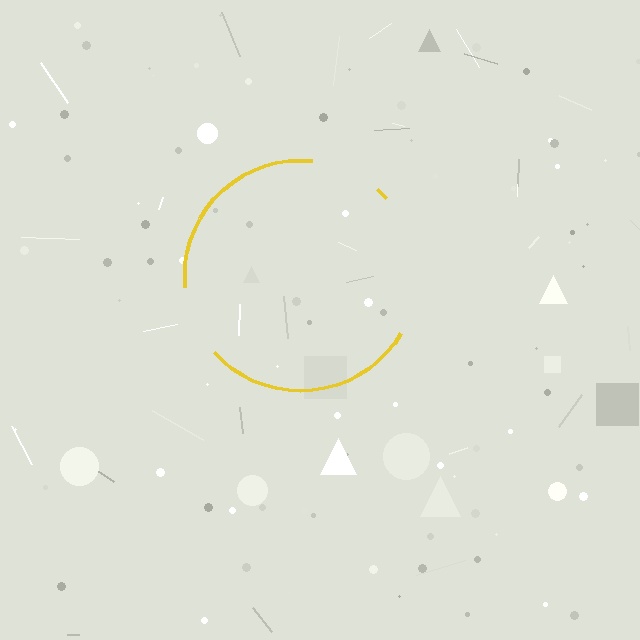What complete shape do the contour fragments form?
The contour fragments form a circle.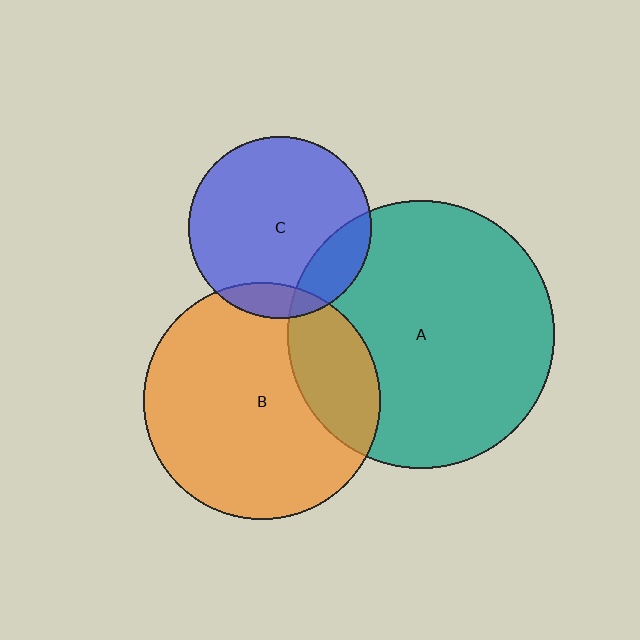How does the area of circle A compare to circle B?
Approximately 1.3 times.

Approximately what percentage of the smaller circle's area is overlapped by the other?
Approximately 25%.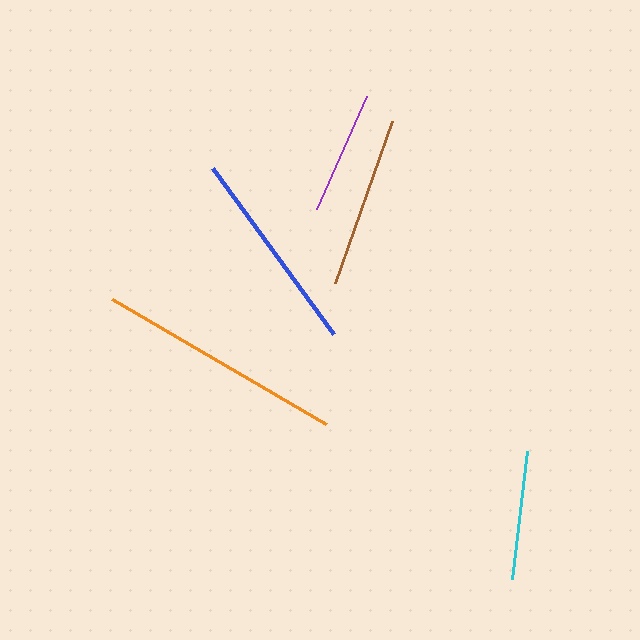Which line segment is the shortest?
The purple line is the shortest at approximately 124 pixels.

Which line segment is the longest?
The orange line is the longest at approximately 248 pixels.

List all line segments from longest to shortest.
From longest to shortest: orange, blue, brown, cyan, purple.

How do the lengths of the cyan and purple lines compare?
The cyan and purple lines are approximately the same length.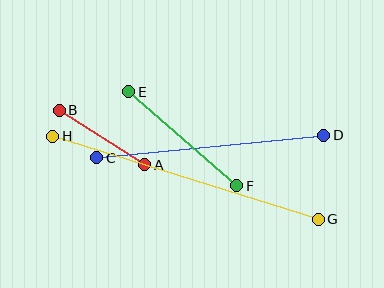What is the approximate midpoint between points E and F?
The midpoint is at approximately (183, 139) pixels.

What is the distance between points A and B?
The distance is approximately 102 pixels.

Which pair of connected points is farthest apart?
Points G and H are farthest apart.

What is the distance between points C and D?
The distance is approximately 228 pixels.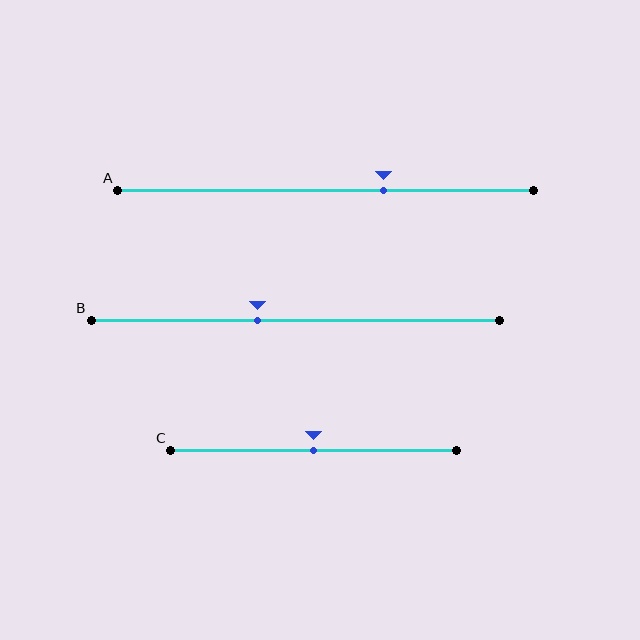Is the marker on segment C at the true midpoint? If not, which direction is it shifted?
Yes, the marker on segment C is at the true midpoint.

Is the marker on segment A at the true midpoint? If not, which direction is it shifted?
No, the marker on segment A is shifted to the right by about 14% of the segment length.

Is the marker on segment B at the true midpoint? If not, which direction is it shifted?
No, the marker on segment B is shifted to the left by about 9% of the segment length.